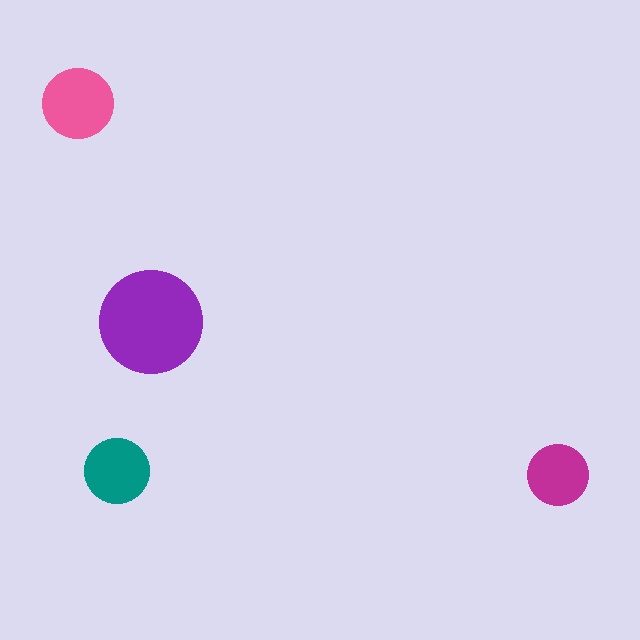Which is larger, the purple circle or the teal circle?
The purple one.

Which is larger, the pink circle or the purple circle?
The purple one.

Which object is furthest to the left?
The pink circle is leftmost.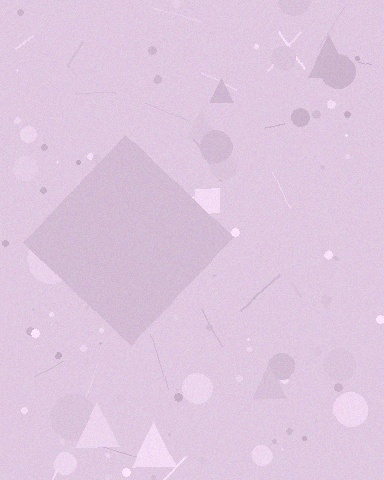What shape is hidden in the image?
A diamond is hidden in the image.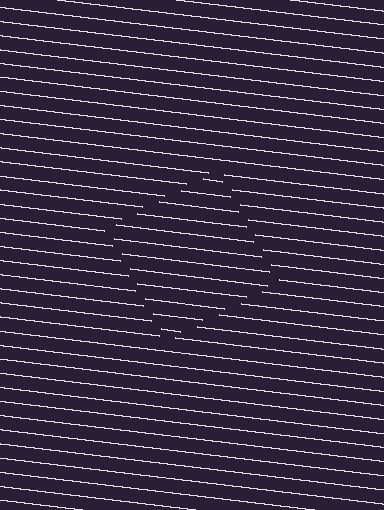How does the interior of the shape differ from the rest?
The interior of the shape contains the same grating, shifted by half a period — the contour is defined by the phase discontinuity where line-ends from the inner and outer gratings abut.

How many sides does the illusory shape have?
4 sides — the line-ends trace a square.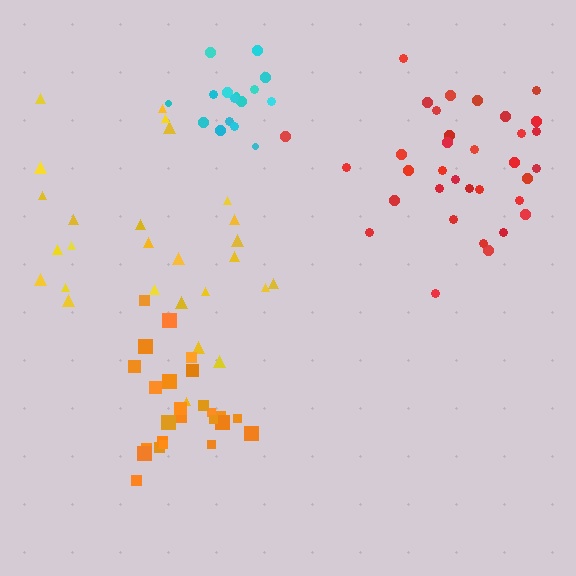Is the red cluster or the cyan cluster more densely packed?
Cyan.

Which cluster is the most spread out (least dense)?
Yellow.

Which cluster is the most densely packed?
Cyan.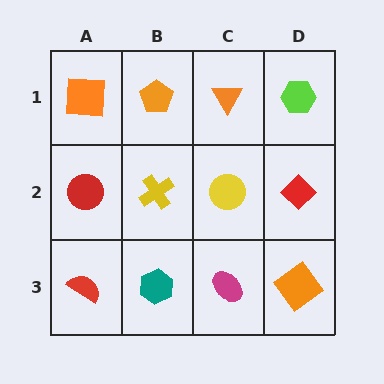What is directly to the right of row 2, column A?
A yellow cross.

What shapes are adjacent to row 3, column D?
A red diamond (row 2, column D), a magenta ellipse (row 3, column C).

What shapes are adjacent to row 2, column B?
An orange pentagon (row 1, column B), a teal hexagon (row 3, column B), a red circle (row 2, column A), a yellow circle (row 2, column C).